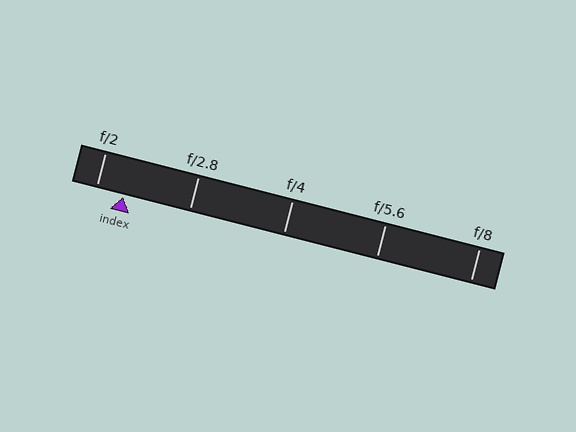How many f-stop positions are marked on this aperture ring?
There are 5 f-stop positions marked.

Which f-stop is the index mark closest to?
The index mark is closest to f/2.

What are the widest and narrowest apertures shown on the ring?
The widest aperture shown is f/2 and the narrowest is f/8.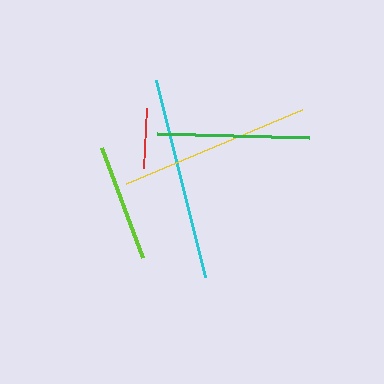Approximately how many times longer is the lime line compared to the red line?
The lime line is approximately 2.0 times the length of the red line.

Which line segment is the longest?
The cyan line is the longest at approximately 203 pixels.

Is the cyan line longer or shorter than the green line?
The cyan line is longer than the green line.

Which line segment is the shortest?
The red line is the shortest at approximately 60 pixels.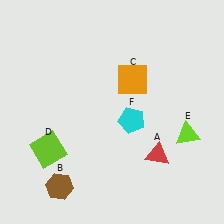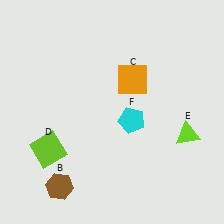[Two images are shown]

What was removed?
The red triangle (A) was removed in Image 2.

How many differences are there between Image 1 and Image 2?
There is 1 difference between the two images.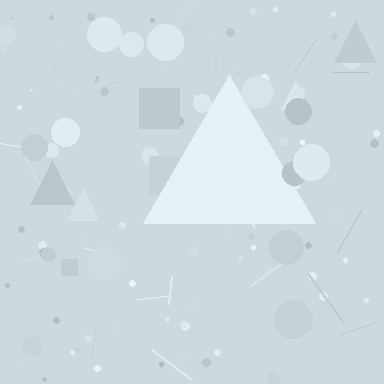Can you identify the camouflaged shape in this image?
The camouflaged shape is a triangle.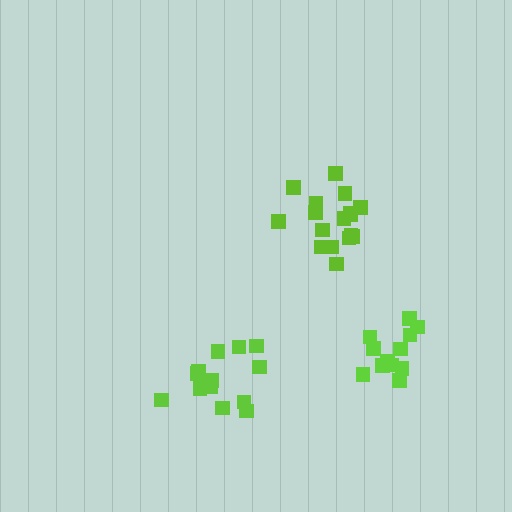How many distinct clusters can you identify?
There are 3 distinct clusters.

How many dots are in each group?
Group 1: 14 dots, Group 2: 12 dots, Group 3: 17 dots (43 total).